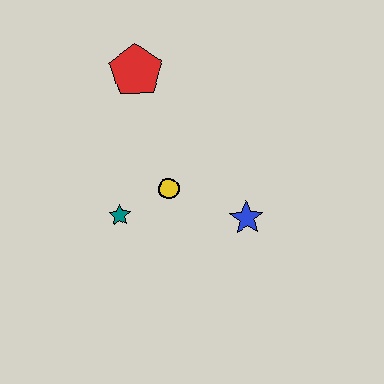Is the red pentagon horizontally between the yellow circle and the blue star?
No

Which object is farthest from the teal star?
The red pentagon is farthest from the teal star.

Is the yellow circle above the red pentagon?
No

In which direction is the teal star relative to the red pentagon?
The teal star is below the red pentagon.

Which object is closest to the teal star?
The yellow circle is closest to the teal star.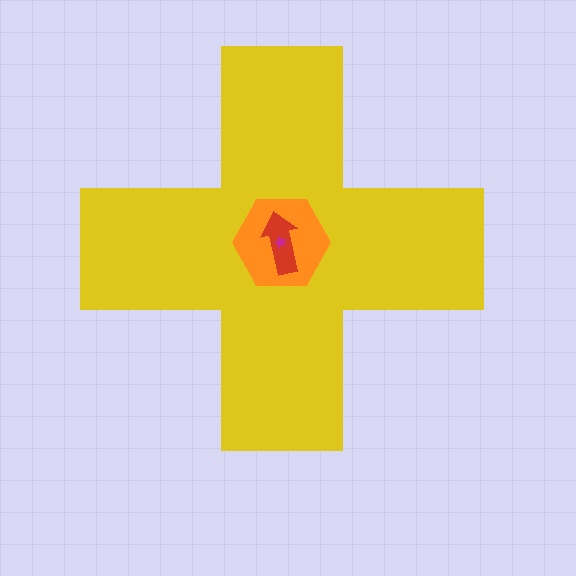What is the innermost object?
The magenta star.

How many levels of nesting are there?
4.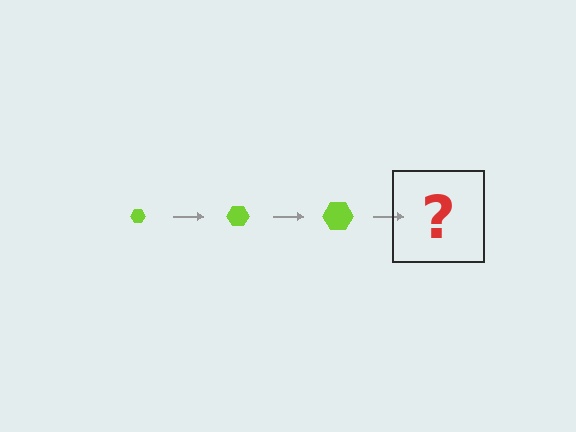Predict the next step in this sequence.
The next step is a lime hexagon, larger than the previous one.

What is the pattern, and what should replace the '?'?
The pattern is that the hexagon gets progressively larger each step. The '?' should be a lime hexagon, larger than the previous one.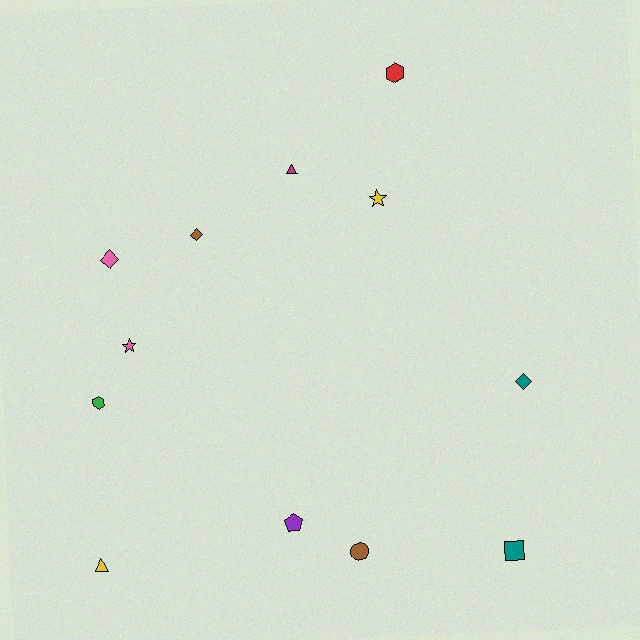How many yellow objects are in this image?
There are 2 yellow objects.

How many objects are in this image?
There are 12 objects.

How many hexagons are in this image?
There are 2 hexagons.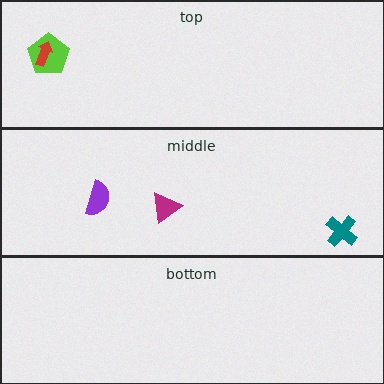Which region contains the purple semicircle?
The middle region.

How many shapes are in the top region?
2.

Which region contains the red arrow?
The top region.